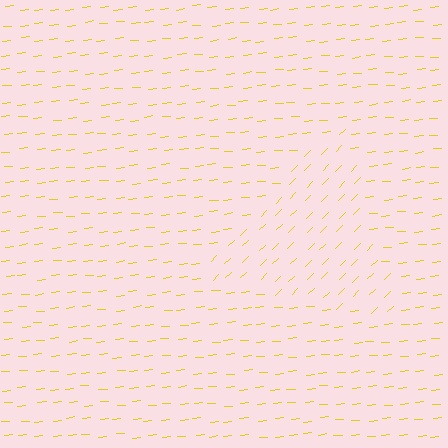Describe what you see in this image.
The image is filled with small yellow line segments. A triangle region in the image has lines oriented differently from the surrounding lines, creating a visible texture boundary.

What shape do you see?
I see a triangle.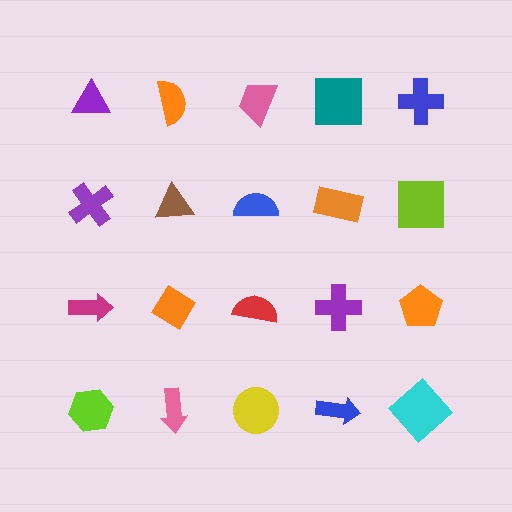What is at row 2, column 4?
An orange rectangle.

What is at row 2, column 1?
A purple cross.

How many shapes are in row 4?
5 shapes.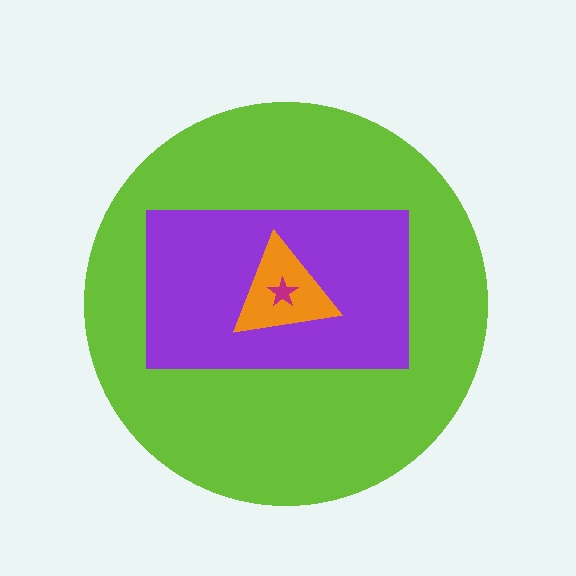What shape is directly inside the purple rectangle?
The orange triangle.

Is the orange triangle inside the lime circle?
Yes.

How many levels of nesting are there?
4.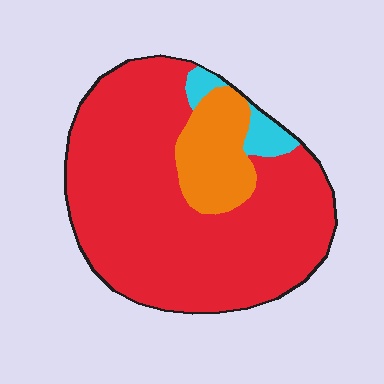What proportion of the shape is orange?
Orange covers about 15% of the shape.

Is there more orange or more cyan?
Orange.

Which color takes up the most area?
Red, at roughly 80%.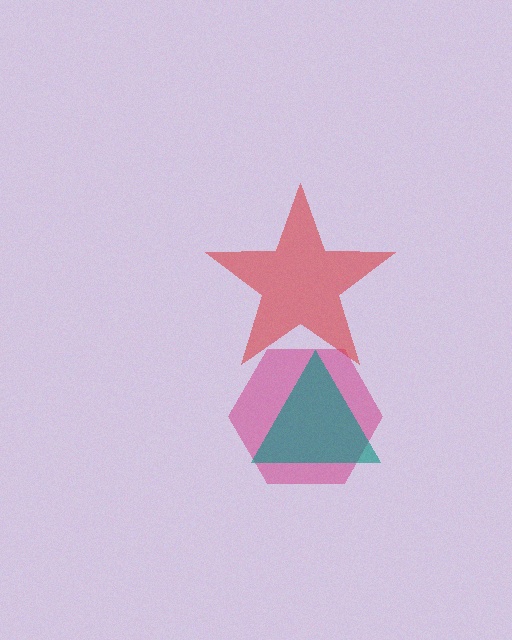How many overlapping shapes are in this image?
There are 3 overlapping shapes in the image.